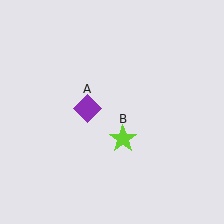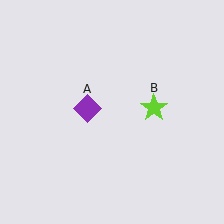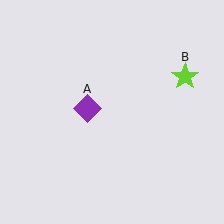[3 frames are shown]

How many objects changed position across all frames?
1 object changed position: lime star (object B).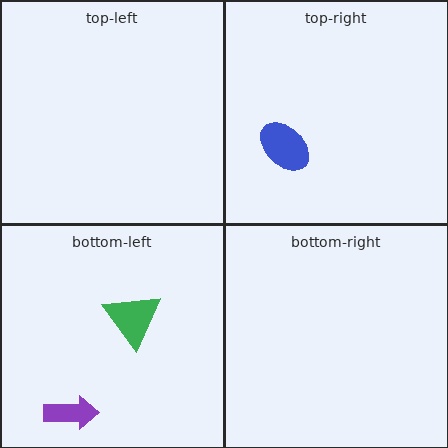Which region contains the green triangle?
The bottom-left region.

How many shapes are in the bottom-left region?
2.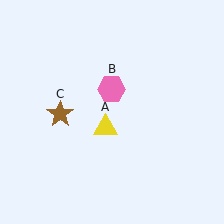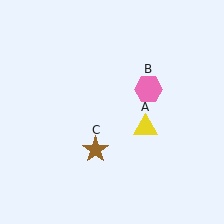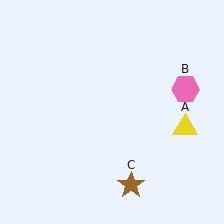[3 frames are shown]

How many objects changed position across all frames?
3 objects changed position: yellow triangle (object A), pink hexagon (object B), brown star (object C).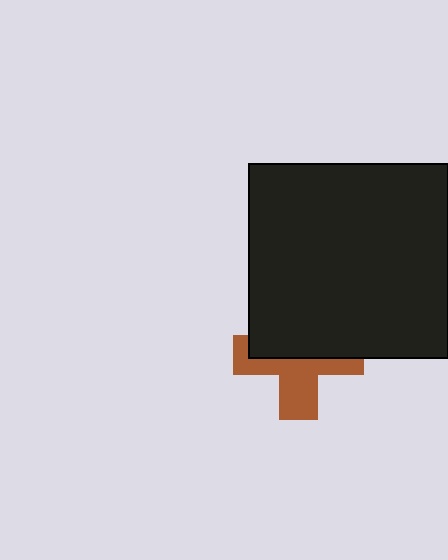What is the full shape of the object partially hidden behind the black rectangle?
The partially hidden object is a brown cross.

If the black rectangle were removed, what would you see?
You would see the complete brown cross.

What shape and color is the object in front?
The object in front is a black rectangle.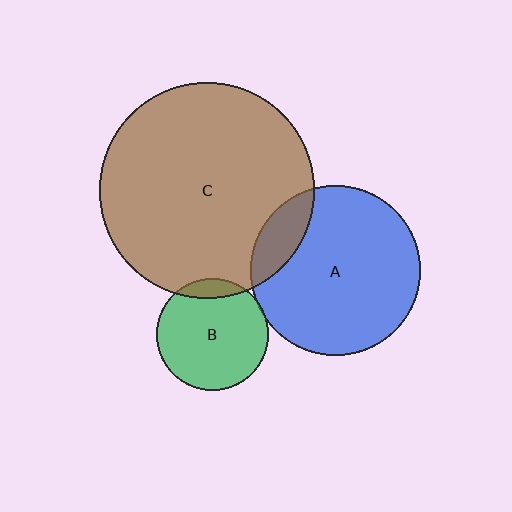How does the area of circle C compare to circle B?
Approximately 3.7 times.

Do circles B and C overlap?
Yes.